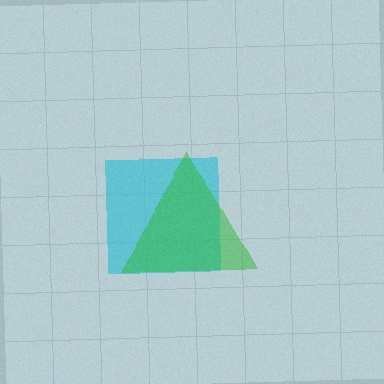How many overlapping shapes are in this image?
There are 2 overlapping shapes in the image.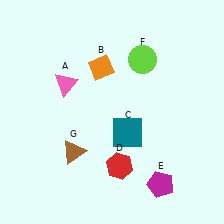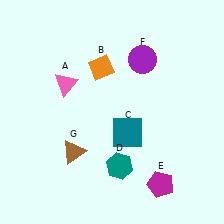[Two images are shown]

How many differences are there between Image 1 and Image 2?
There are 2 differences between the two images.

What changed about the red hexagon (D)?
In Image 1, D is red. In Image 2, it changed to teal.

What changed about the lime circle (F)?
In Image 1, F is lime. In Image 2, it changed to purple.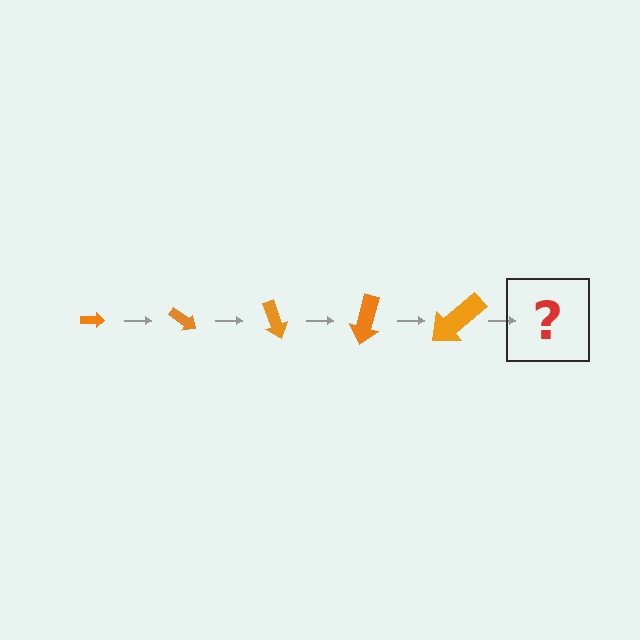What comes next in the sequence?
The next element should be an arrow, larger than the previous one and rotated 175 degrees from the start.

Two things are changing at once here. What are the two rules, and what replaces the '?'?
The two rules are that the arrow grows larger each step and it rotates 35 degrees each step. The '?' should be an arrow, larger than the previous one and rotated 175 degrees from the start.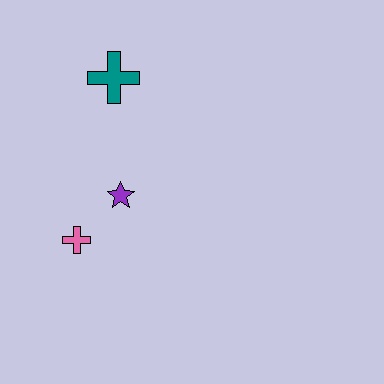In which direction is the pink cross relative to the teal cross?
The pink cross is below the teal cross.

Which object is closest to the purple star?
The pink cross is closest to the purple star.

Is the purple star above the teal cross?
No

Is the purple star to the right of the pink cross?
Yes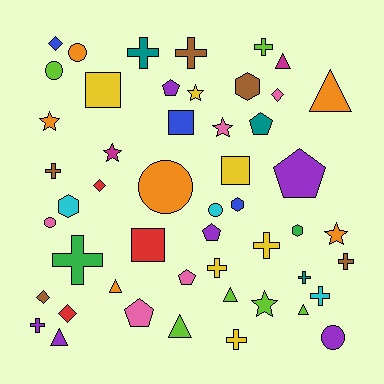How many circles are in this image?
There are 6 circles.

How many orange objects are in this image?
There are 6 orange objects.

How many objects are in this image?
There are 50 objects.